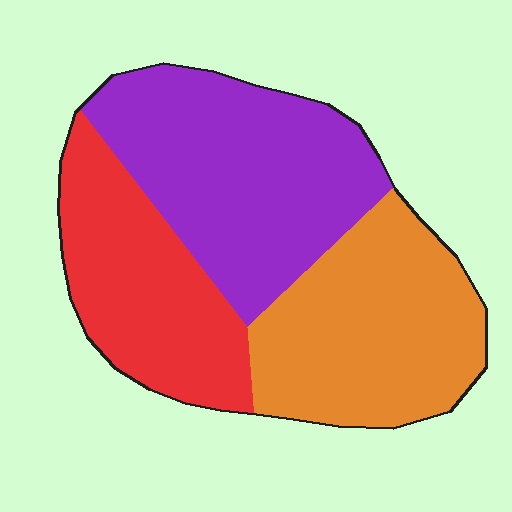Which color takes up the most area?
Purple, at roughly 40%.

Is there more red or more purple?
Purple.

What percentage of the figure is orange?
Orange takes up between a third and a half of the figure.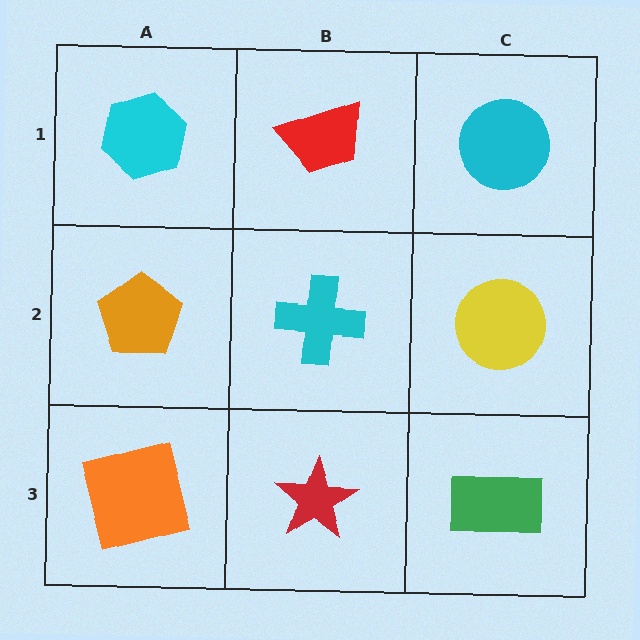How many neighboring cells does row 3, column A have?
2.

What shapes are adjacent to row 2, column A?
A cyan hexagon (row 1, column A), an orange square (row 3, column A), a cyan cross (row 2, column B).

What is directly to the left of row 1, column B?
A cyan hexagon.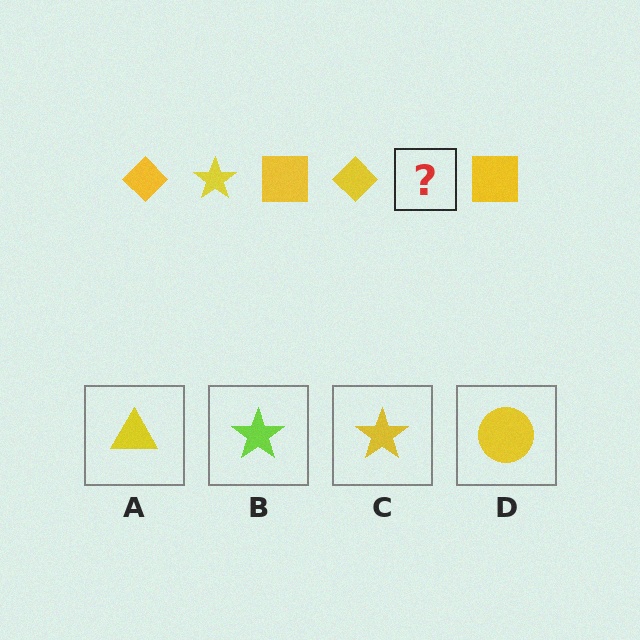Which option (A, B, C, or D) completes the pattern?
C.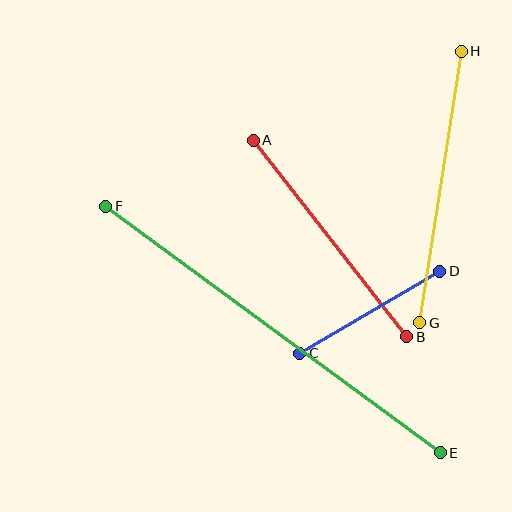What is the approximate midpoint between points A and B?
The midpoint is at approximately (330, 239) pixels.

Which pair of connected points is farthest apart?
Points E and F are farthest apart.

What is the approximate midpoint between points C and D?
The midpoint is at approximately (370, 312) pixels.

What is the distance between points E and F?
The distance is approximately 416 pixels.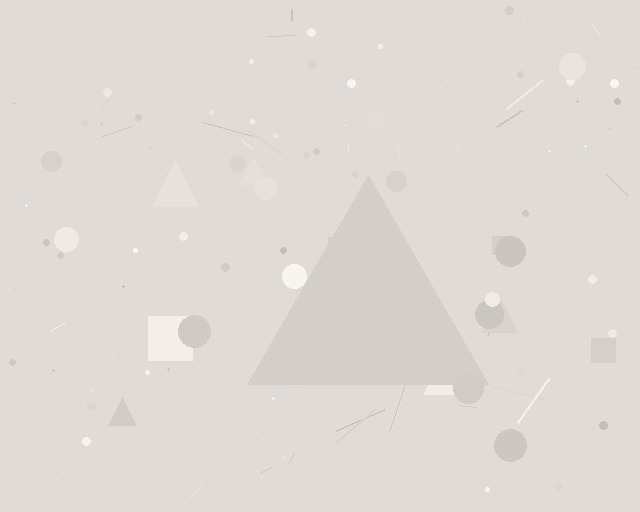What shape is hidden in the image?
A triangle is hidden in the image.